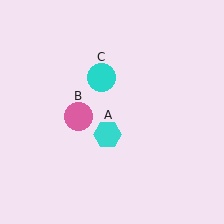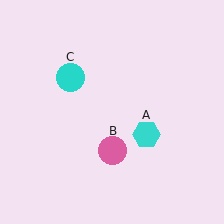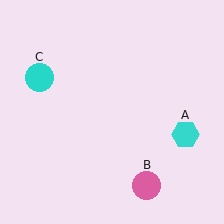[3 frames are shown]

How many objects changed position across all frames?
3 objects changed position: cyan hexagon (object A), pink circle (object B), cyan circle (object C).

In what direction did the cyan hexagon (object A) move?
The cyan hexagon (object A) moved right.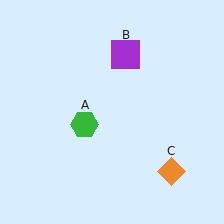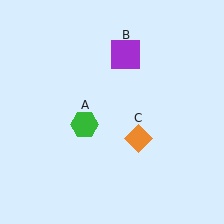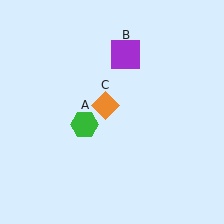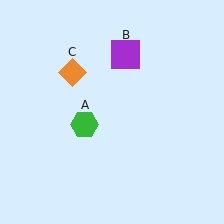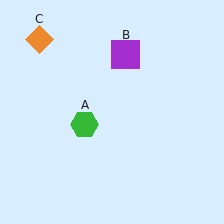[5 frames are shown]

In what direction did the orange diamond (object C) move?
The orange diamond (object C) moved up and to the left.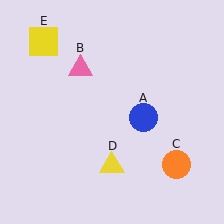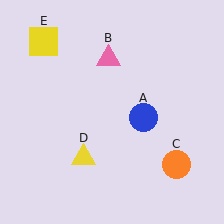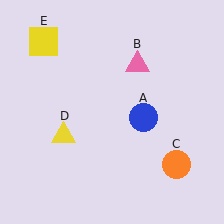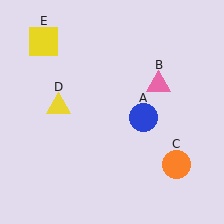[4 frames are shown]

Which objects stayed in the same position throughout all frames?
Blue circle (object A) and orange circle (object C) and yellow square (object E) remained stationary.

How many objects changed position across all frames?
2 objects changed position: pink triangle (object B), yellow triangle (object D).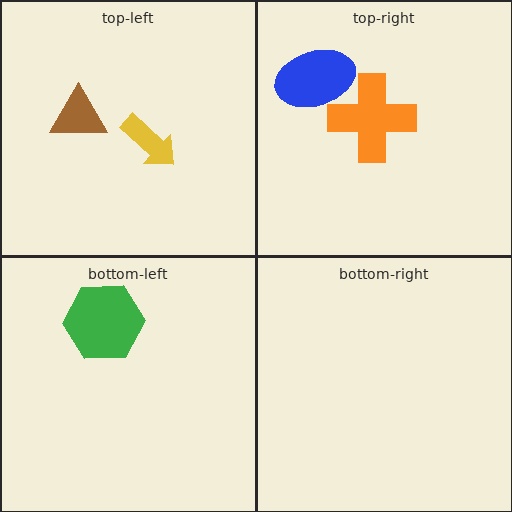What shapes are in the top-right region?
The orange cross, the blue ellipse.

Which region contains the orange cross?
The top-right region.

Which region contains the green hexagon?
The bottom-left region.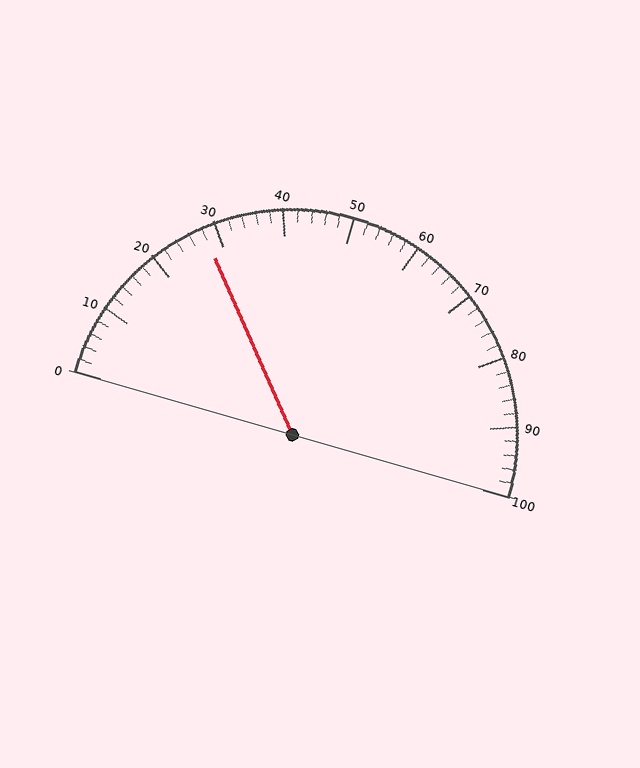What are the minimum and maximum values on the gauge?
The gauge ranges from 0 to 100.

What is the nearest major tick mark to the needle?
The nearest major tick mark is 30.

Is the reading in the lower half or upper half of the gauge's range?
The reading is in the lower half of the range (0 to 100).